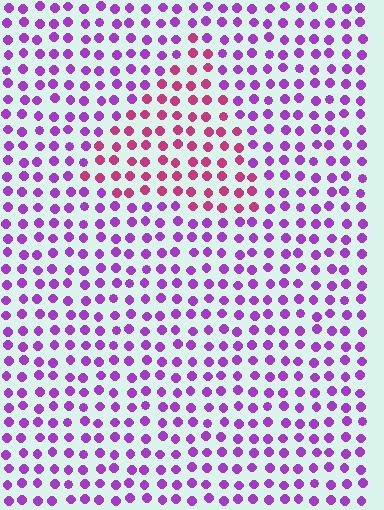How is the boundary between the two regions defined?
The boundary is defined purely by a slight shift in hue (about 44 degrees). Spacing, size, and orientation are identical on both sides.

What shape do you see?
I see a triangle.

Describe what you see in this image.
The image is filled with small purple elements in a uniform arrangement. A triangle-shaped region is visible where the elements are tinted to a slightly different hue, forming a subtle color boundary.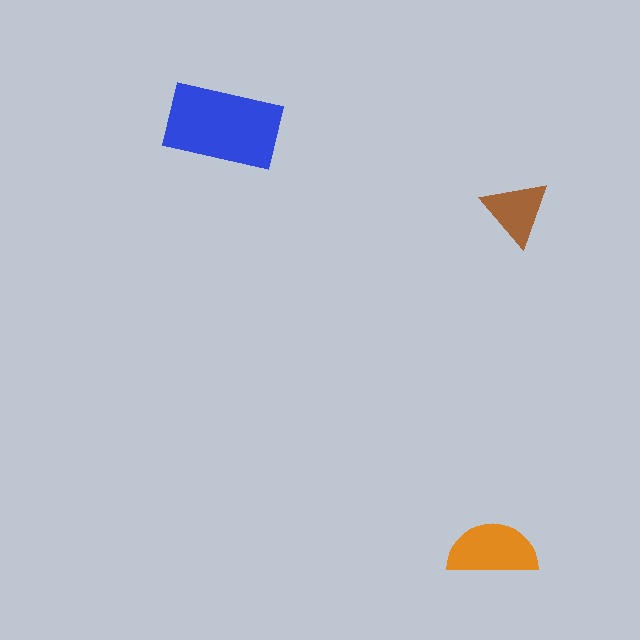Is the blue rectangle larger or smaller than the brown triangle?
Larger.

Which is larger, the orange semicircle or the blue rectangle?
The blue rectangle.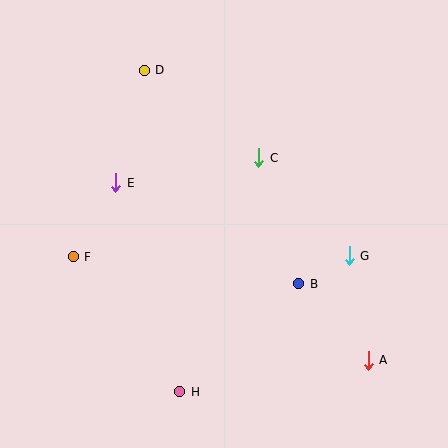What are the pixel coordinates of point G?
Point G is at (349, 256).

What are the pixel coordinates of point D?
Point D is at (144, 70).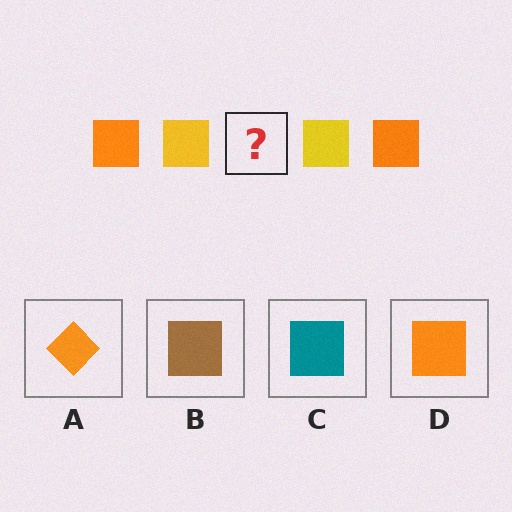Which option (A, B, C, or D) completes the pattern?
D.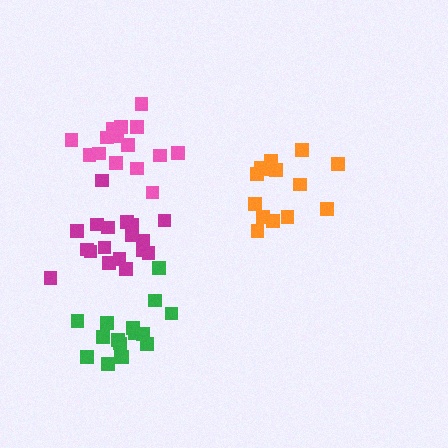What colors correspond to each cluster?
The clusters are colored: magenta, orange, pink, green.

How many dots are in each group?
Group 1: 18 dots, Group 2: 14 dots, Group 3: 15 dots, Group 4: 16 dots (63 total).